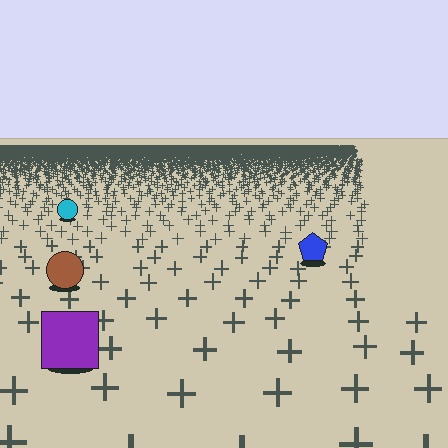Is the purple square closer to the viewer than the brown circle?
Yes. The purple square is closer — you can tell from the texture gradient: the ground texture is coarser near it.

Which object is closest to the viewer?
The purple square is closest. The texture marks near it are larger and more spread out.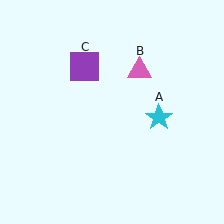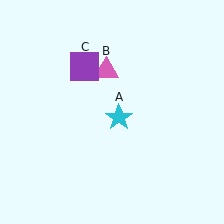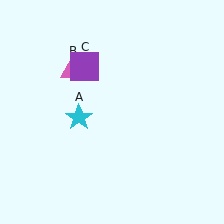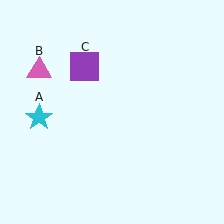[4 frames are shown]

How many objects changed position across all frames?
2 objects changed position: cyan star (object A), pink triangle (object B).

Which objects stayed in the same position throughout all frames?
Purple square (object C) remained stationary.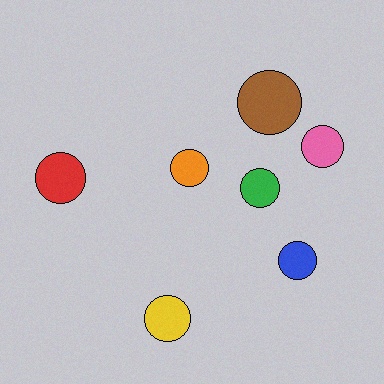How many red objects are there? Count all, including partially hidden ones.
There is 1 red object.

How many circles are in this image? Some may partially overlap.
There are 7 circles.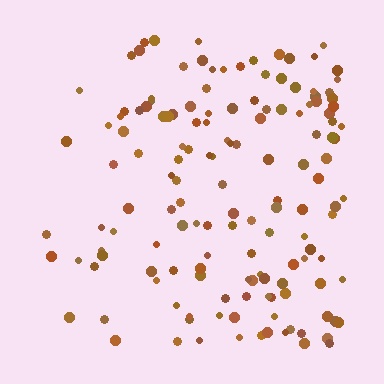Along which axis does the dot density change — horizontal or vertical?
Horizontal.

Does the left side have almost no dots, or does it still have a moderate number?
Still a moderate number, just noticeably fewer than the right.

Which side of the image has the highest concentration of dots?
The right.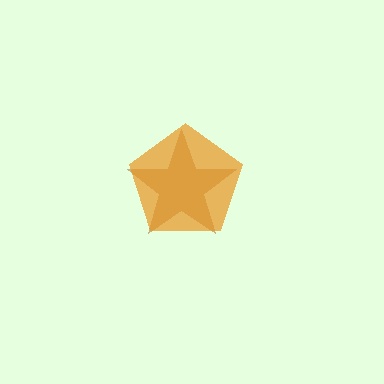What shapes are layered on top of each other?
The layered shapes are: a brown star, an orange pentagon.